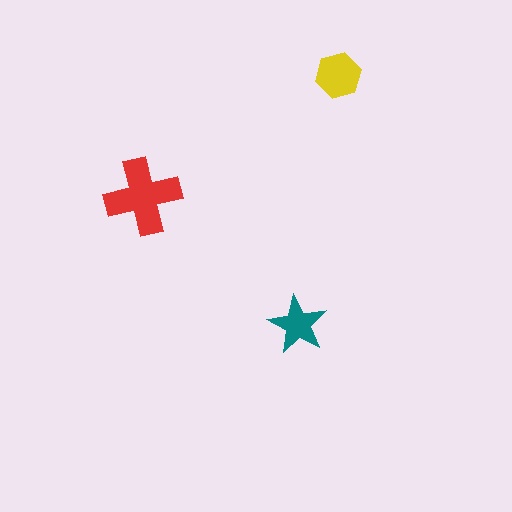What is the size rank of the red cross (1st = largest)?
1st.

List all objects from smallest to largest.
The teal star, the yellow hexagon, the red cross.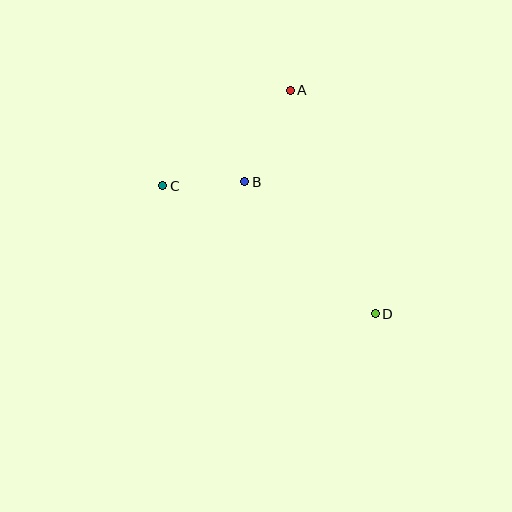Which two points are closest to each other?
Points B and C are closest to each other.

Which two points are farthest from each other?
Points C and D are farthest from each other.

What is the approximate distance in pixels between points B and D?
The distance between B and D is approximately 186 pixels.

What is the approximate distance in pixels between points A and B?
The distance between A and B is approximately 102 pixels.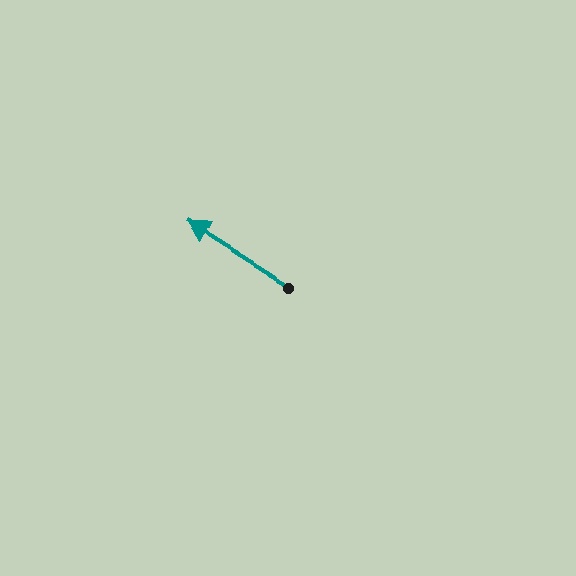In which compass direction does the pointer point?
Northwest.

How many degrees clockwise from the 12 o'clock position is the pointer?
Approximately 302 degrees.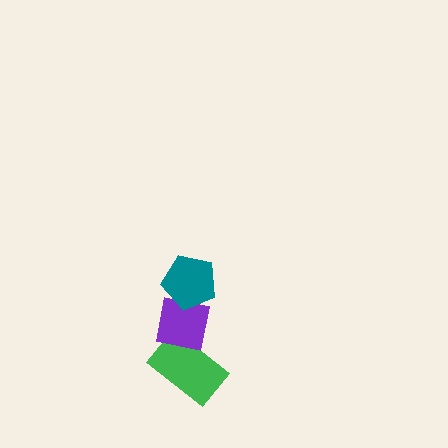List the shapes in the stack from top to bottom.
From top to bottom: the teal pentagon, the purple square, the green rectangle.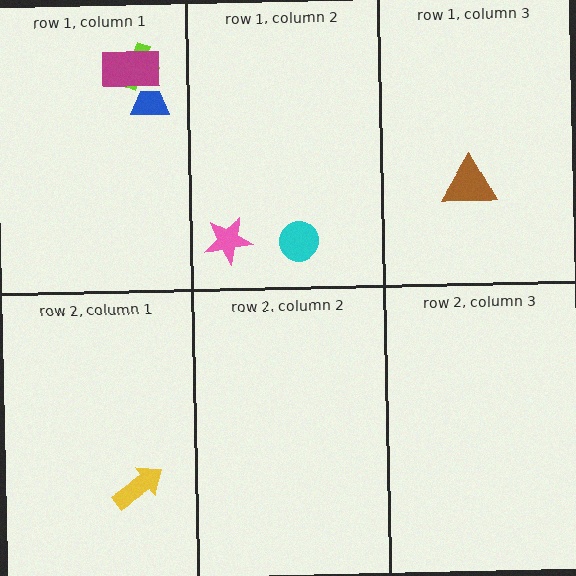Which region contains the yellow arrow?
The row 2, column 1 region.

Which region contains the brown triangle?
The row 1, column 3 region.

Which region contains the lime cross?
The row 1, column 1 region.